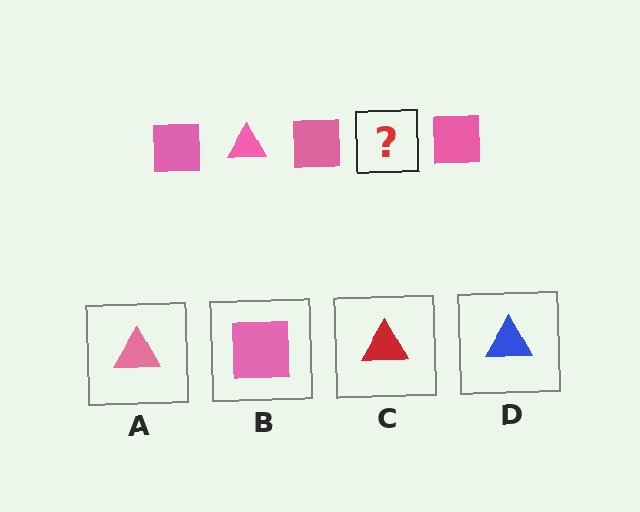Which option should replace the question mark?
Option A.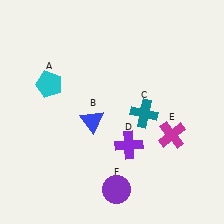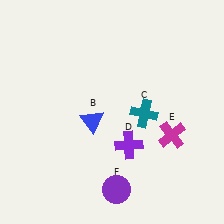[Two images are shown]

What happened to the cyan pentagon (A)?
The cyan pentagon (A) was removed in Image 2. It was in the top-left area of Image 1.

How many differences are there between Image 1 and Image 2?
There is 1 difference between the two images.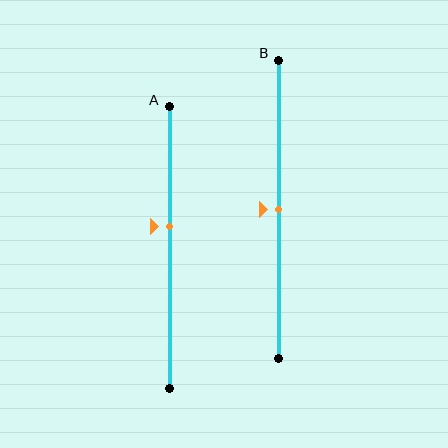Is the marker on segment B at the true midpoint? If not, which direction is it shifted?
Yes, the marker on segment B is at the true midpoint.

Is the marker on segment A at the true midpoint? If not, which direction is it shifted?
No, the marker on segment A is shifted upward by about 7% of the segment length.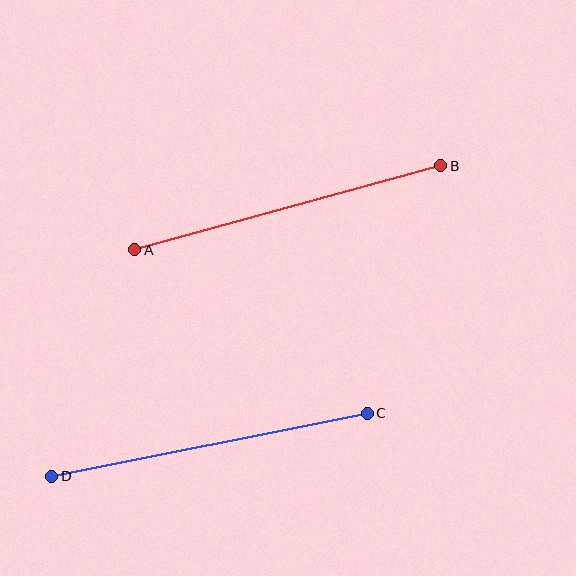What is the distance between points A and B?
The distance is approximately 317 pixels.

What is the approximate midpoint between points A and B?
The midpoint is at approximately (288, 208) pixels.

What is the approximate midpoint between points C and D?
The midpoint is at approximately (210, 445) pixels.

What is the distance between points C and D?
The distance is approximately 322 pixels.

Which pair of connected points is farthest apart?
Points C and D are farthest apart.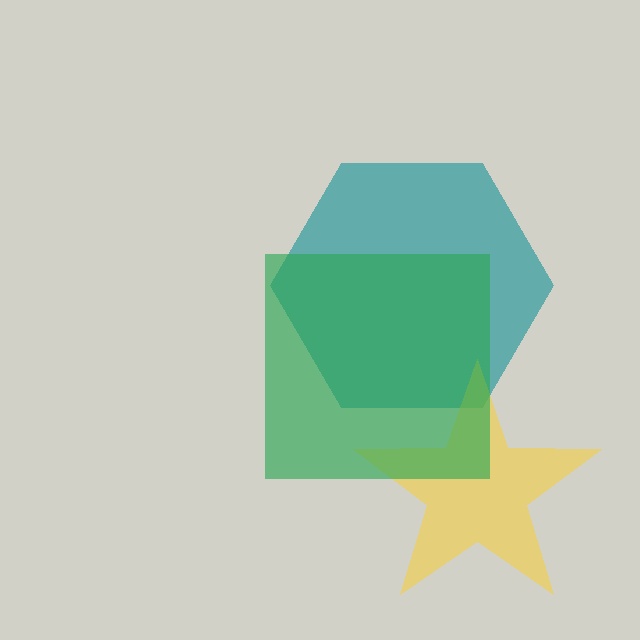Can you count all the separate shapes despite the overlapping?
Yes, there are 3 separate shapes.